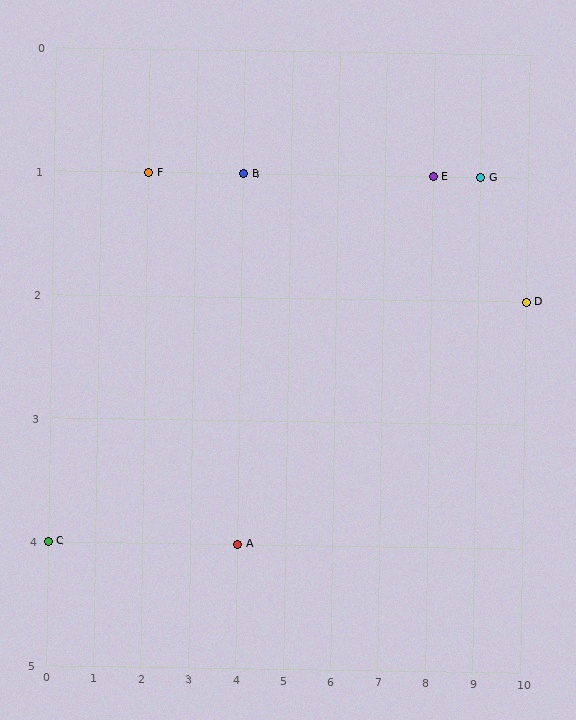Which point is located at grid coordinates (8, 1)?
Point E is at (8, 1).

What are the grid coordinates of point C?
Point C is at grid coordinates (0, 4).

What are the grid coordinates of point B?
Point B is at grid coordinates (4, 1).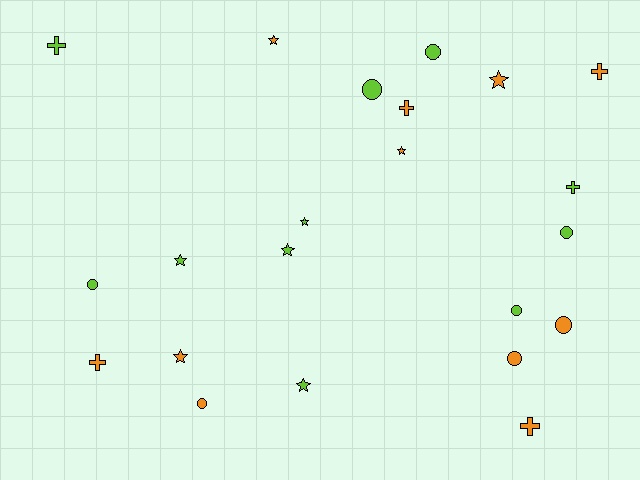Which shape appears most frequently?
Star, with 8 objects.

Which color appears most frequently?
Orange, with 11 objects.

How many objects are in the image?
There are 22 objects.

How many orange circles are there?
There are 3 orange circles.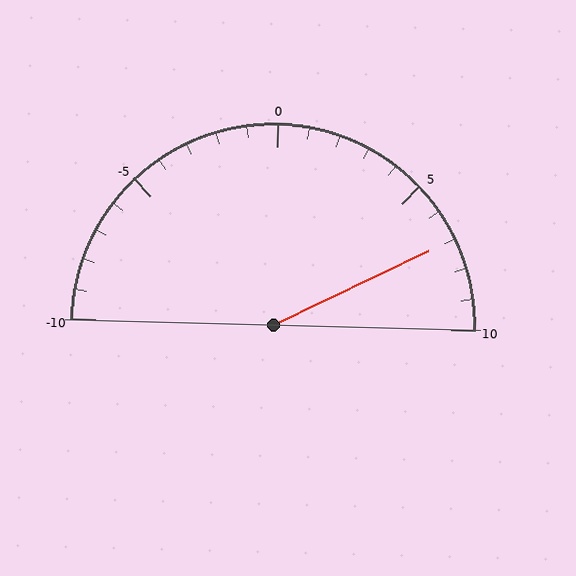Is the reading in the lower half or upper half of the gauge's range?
The reading is in the upper half of the range (-10 to 10).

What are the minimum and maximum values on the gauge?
The gauge ranges from -10 to 10.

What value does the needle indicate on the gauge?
The needle indicates approximately 7.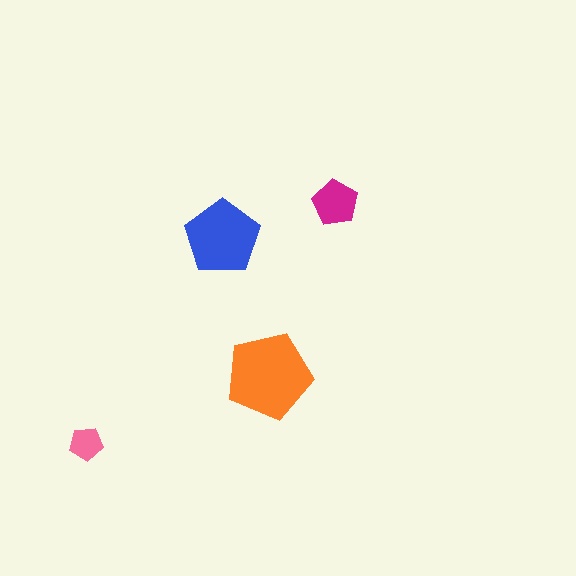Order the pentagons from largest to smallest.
the orange one, the blue one, the magenta one, the pink one.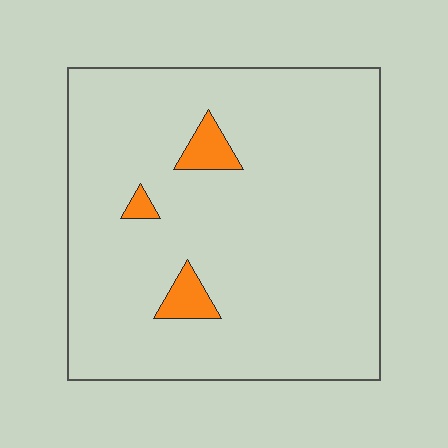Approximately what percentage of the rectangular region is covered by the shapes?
Approximately 5%.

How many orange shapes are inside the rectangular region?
3.